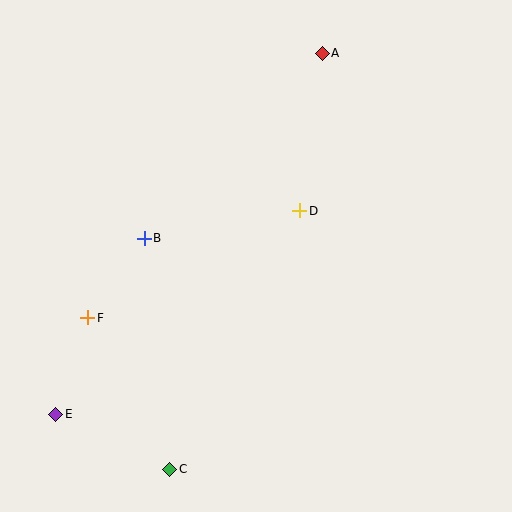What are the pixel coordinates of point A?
Point A is at (322, 53).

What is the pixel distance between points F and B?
The distance between F and B is 97 pixels.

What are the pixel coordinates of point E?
Point E is at (56, 414).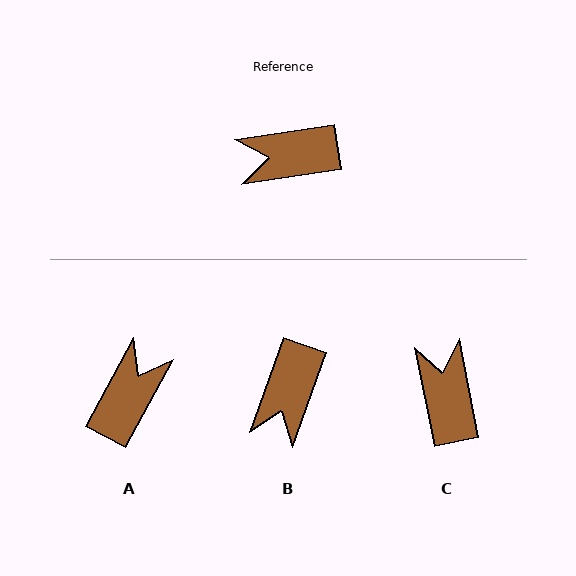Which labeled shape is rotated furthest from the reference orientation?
A, about 127 degrees away.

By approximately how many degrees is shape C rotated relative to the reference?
Approximately 87 degrees clockwise.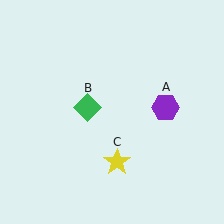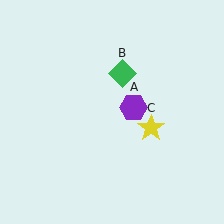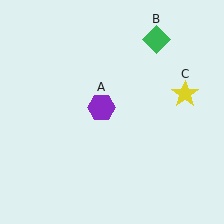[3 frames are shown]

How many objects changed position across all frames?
3 objects changed position: purple hexagon (object A), green diamond (object B), yellow star (object C).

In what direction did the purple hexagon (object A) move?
The purple hexagon (object A) moved left.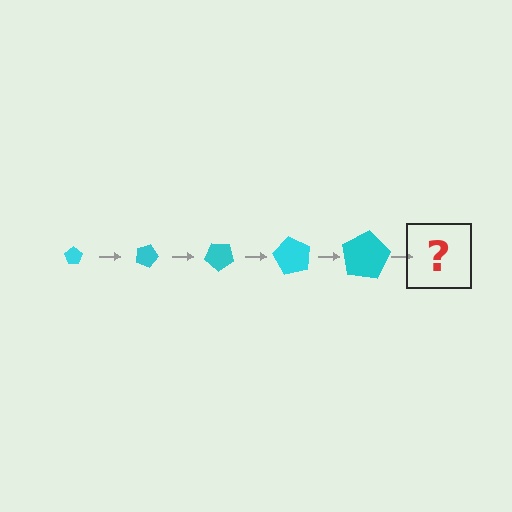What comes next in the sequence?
The next element should be a pentagon, larger than the previous one and rotated 100 degrees from the start.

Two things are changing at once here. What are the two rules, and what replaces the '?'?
The two rules are that the pentagon grows larger each step and it rotates 20 degrees each step. The '?' should be a pentagon, larger than the previous one and rotated 100 degrees from the start.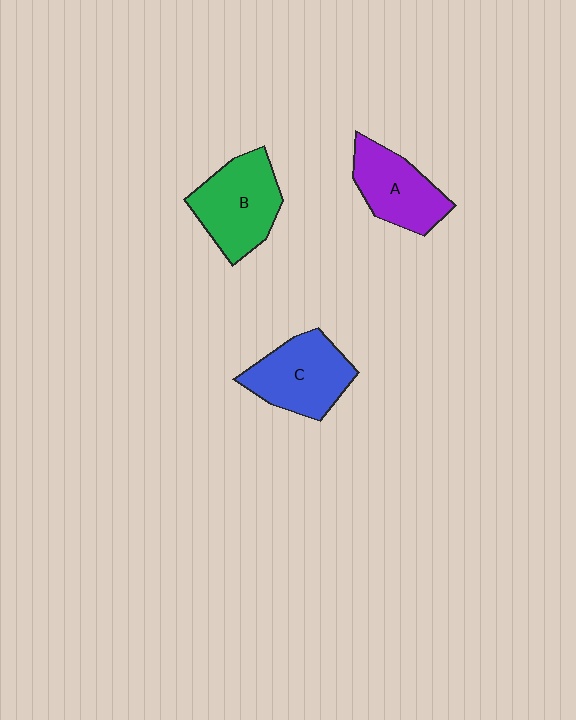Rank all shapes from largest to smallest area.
From largest to smallest: B (green), C (blue), A (purple).